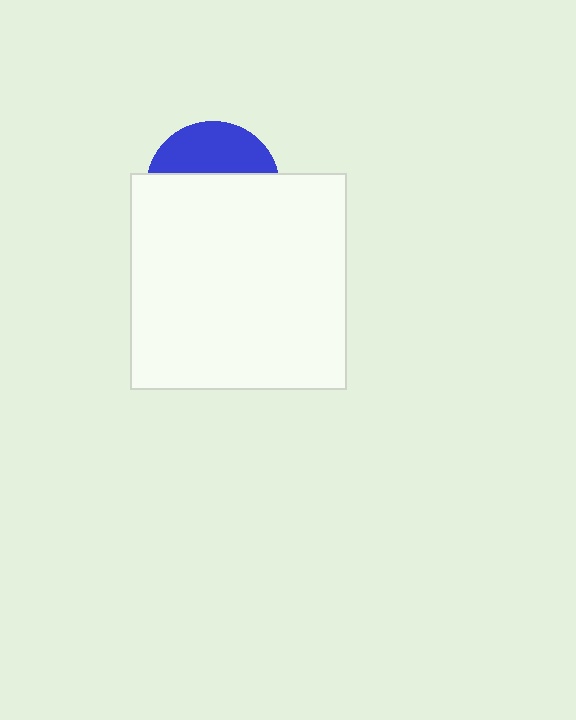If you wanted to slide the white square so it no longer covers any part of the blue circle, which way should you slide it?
Slide it down — that is the most direct way to separate the two shapes.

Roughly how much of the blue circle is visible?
A small part of it is visible (roughly 37%).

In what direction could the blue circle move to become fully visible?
The blue circle could move up. That would shift it out from behind the white square entirely.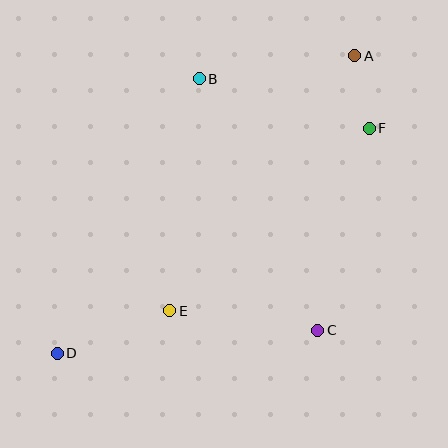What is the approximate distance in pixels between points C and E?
The distance between C and E is approximately 149 pixels.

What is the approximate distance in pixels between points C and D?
The distance between C and D is approximately 262 pixels.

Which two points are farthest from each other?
Points A and D are farthest from each other.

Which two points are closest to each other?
Points A and F are closest to each other.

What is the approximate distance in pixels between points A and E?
The distance between A and E is approximately 315 pixels.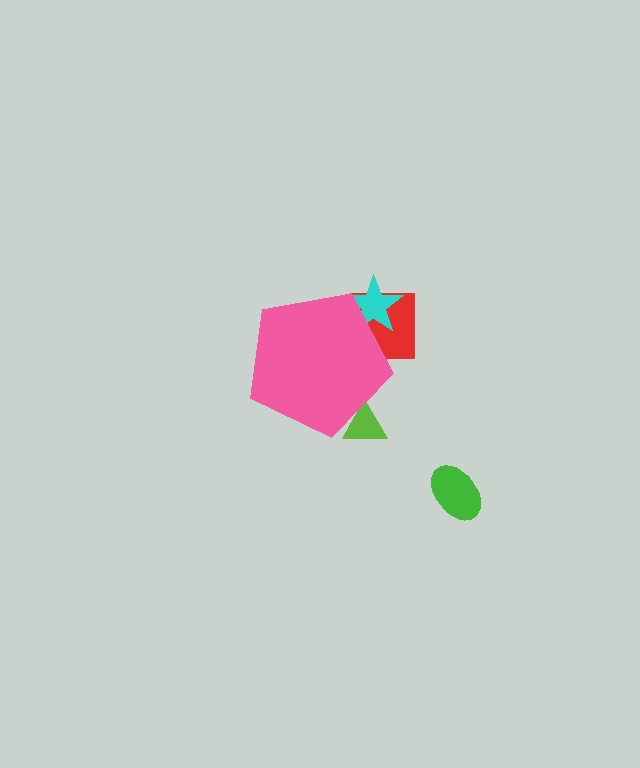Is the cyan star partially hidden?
Yes, the cyan star is partially hidden behind the pink pentagon.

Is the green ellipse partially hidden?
No, the green ellipse is fully visible.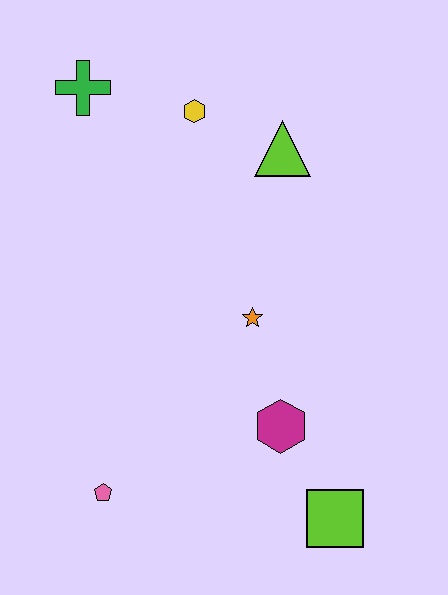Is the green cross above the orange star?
Yes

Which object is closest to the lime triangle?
The yellow hexagon is closest to the lime triangle.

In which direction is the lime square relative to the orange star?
The lime square is below the orange star.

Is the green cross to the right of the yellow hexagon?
No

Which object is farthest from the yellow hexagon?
The lime square is farthest from the yellow hexagon.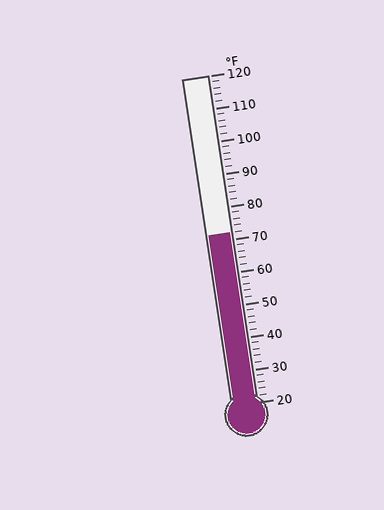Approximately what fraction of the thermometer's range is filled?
The thermometer is filled to approximately 50% of its range.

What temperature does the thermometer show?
The thermometer shows approximately 72°F.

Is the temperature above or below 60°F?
The temperature is above 60°F.